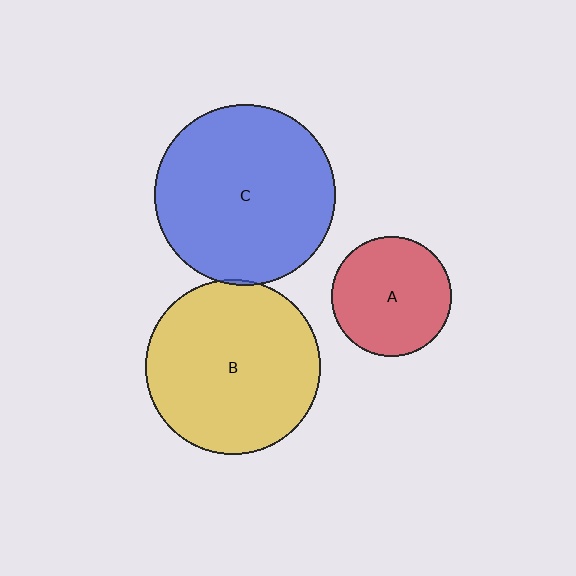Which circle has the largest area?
Circle C (blue).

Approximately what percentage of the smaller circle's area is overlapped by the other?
Approximately 5%.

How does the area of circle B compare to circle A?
Approximately 2.1 times.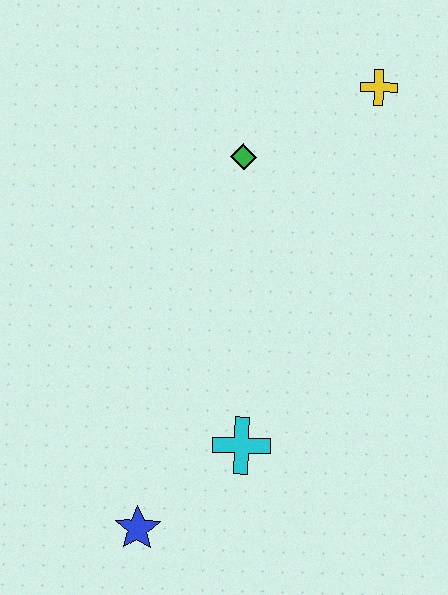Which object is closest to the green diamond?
The yellow cross is closest to the green diamond.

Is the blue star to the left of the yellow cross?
Yes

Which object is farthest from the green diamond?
The blue star is farthest from the green diamond.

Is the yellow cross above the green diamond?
Yes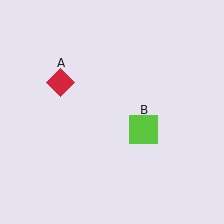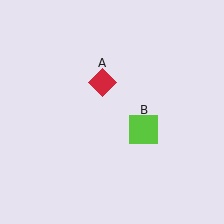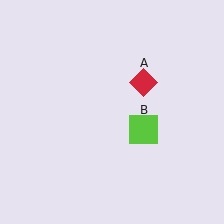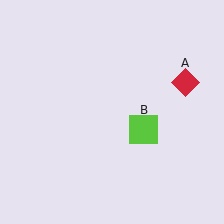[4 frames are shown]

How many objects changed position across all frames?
1 object changed position: red diamond (object A).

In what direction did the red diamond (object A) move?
The red diamond (object A) moved right.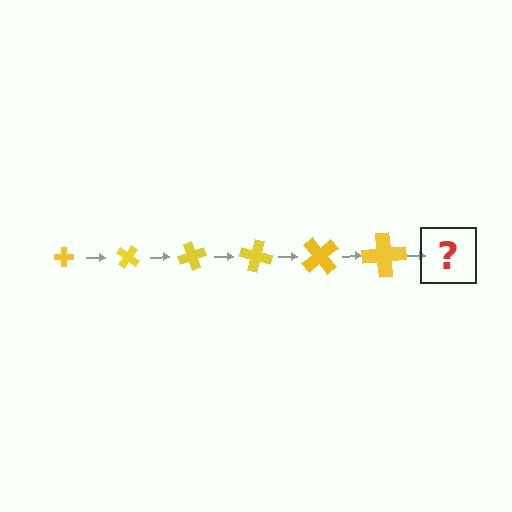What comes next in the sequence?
The next element should be a cross, larger than the previous one and rotated 210 degrees from the start.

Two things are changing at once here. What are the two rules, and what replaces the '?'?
The two rules are that the cross grows larger each step and it rotates 35 degrees each step. The '?' should be a cross, larger than the previous one and rotated 210 degrees from the start.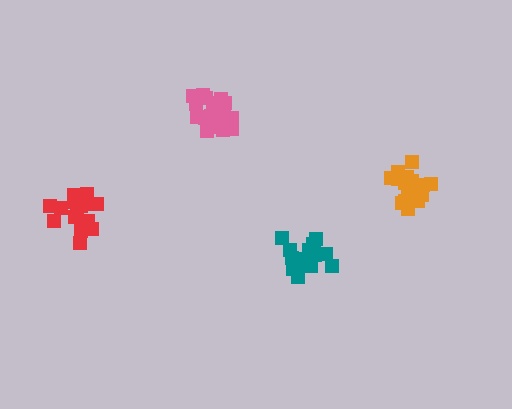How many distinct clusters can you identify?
There are 4 distinct clusters.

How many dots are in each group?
Group 1: 18 dots, Group 2: 18 dots, Group 3: 20 dots, Group 4: 15 dots (71 total).